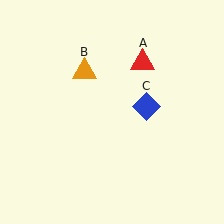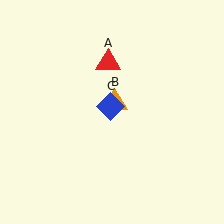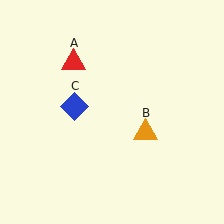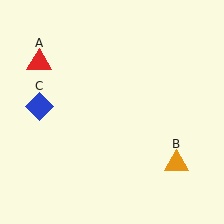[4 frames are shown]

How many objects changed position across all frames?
3 objects changed position: red triangle (object A), orange triangle (object B), blue diamond (object C).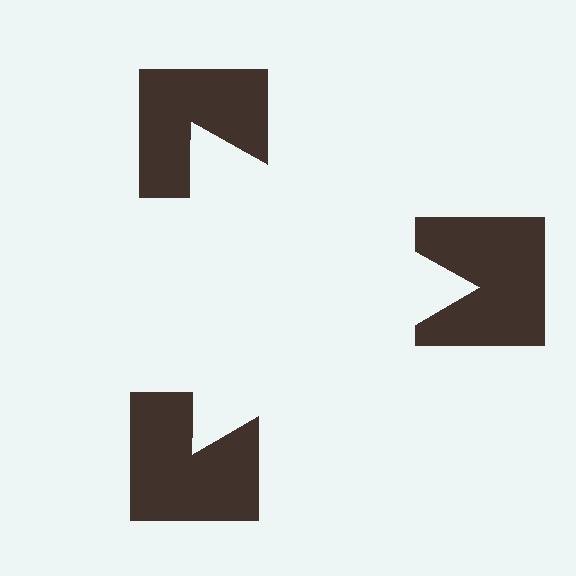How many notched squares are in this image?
There are 3 — one at each vertex of the illusory triangle.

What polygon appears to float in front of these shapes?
An illusory triangle — its edges are inferred from the aligned wedge cuts in the notched squares, not physically drawn.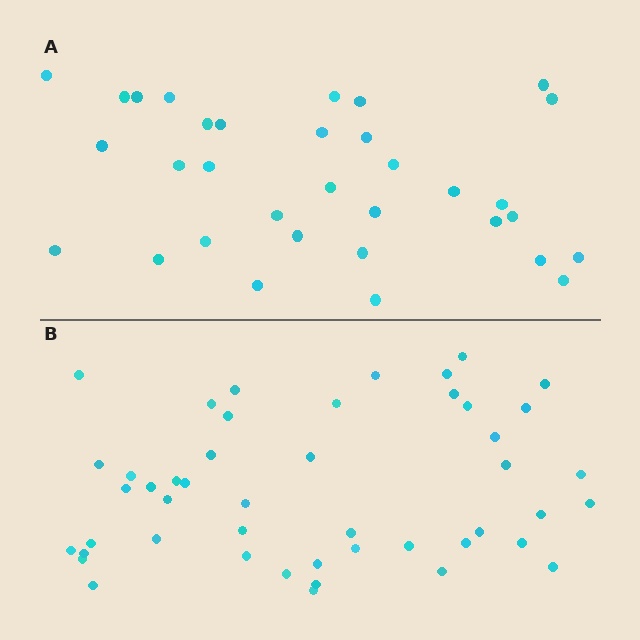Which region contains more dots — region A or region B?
Region B (the bottom region) has more dots.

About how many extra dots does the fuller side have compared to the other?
Region B has approximately 15 more dots than region A.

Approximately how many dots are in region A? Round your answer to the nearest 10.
About 30 dots. (The exact count is 33, which rounds to 30.)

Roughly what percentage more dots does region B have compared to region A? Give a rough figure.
About 40% more.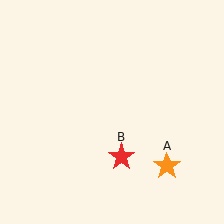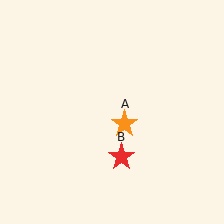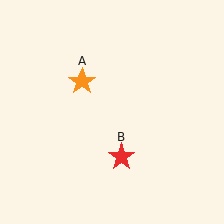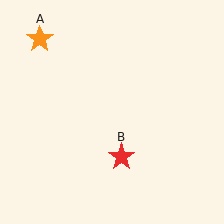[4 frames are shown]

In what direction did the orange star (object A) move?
The orange star (object A) moved up and to the left.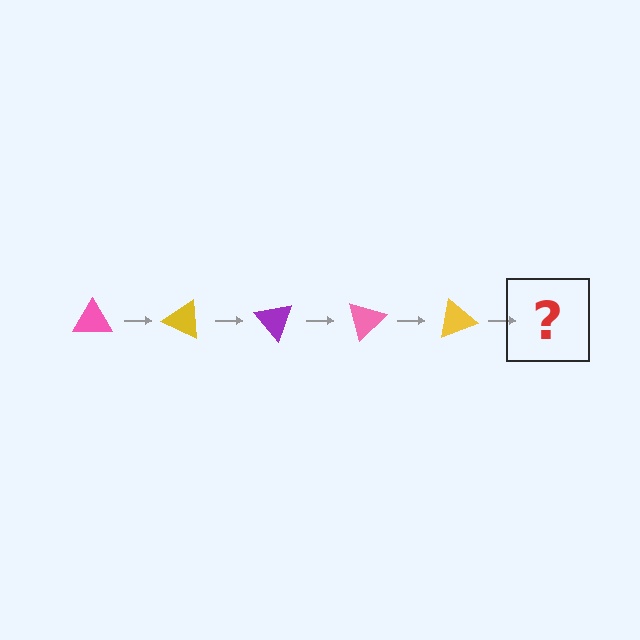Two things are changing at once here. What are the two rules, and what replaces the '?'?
The two rules are that it rotates 25 degrees each step and the color cycles through pink, yellow, and purple. The '?' should be a purple triangle, rotated 125 degrees from the start.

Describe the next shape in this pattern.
It should be a purple triangle, rotated 125 degrees from the start.